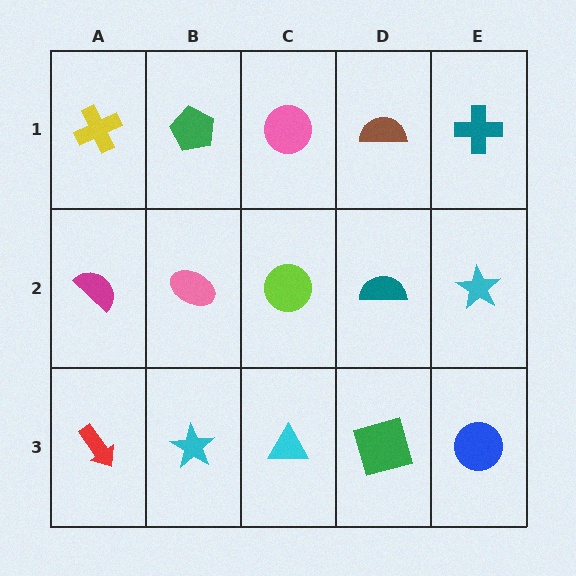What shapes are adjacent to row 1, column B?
A pink ellipse (row 2, column B), a yellow cross (row 1, column A), a pink circle (row 1, column C).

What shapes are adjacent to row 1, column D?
A teal semicircle (row 2, column D), a pink circle (row 1, column C), a teal cross (row 1, column E).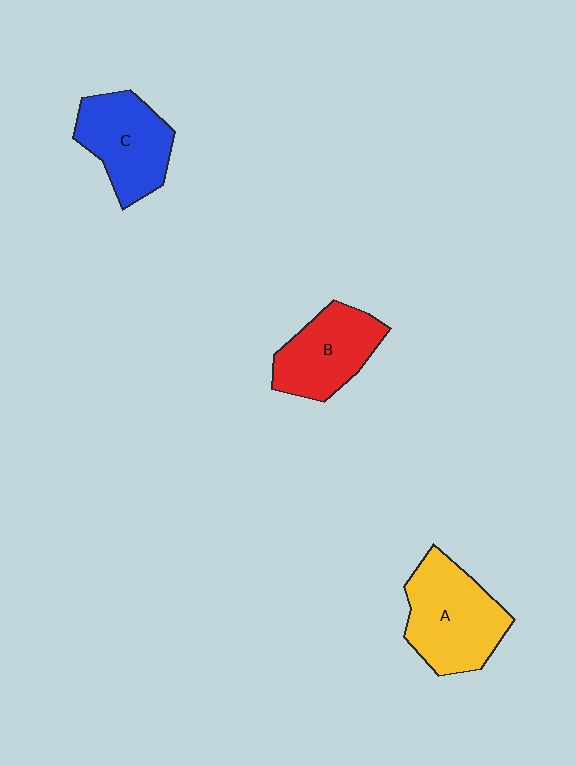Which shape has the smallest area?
Shape B (red).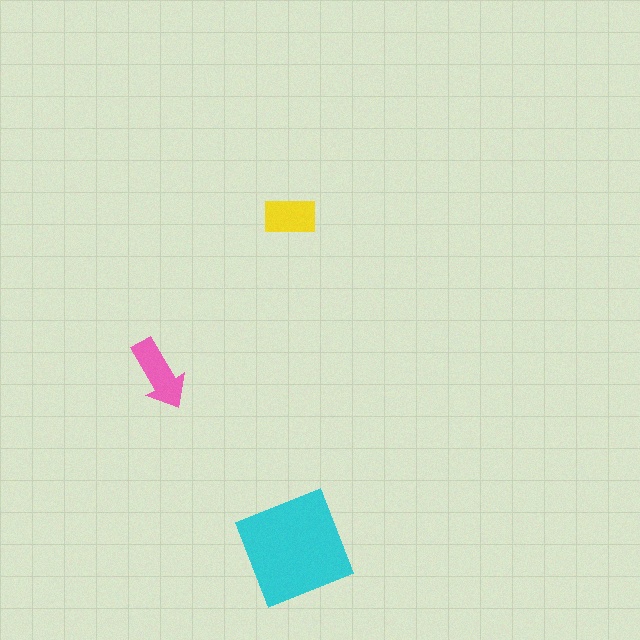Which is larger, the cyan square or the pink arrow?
The cyan square.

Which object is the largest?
The cyan square.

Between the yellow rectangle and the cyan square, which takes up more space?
The cyan square.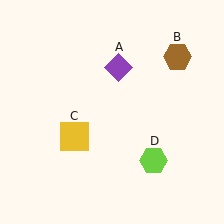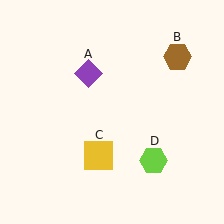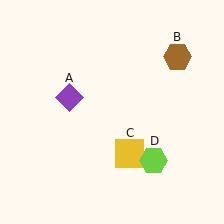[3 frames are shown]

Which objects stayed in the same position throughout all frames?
Brown hexagon (object B) and lime hexagon (object D) remained stationary.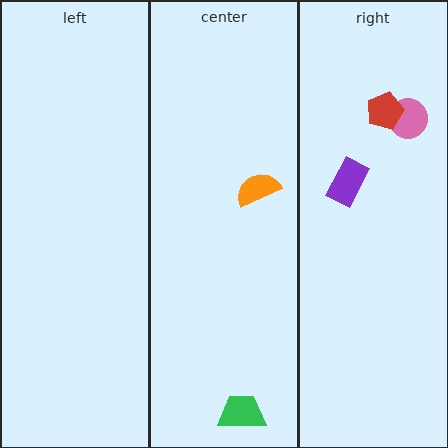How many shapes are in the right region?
3.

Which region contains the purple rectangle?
The right region.